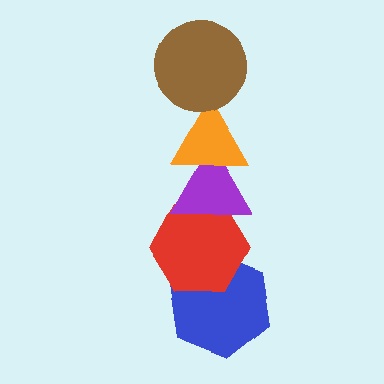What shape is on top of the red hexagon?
The purple triangle is on top of the red hexagon.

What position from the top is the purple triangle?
The purple triangle is 3rd from the top.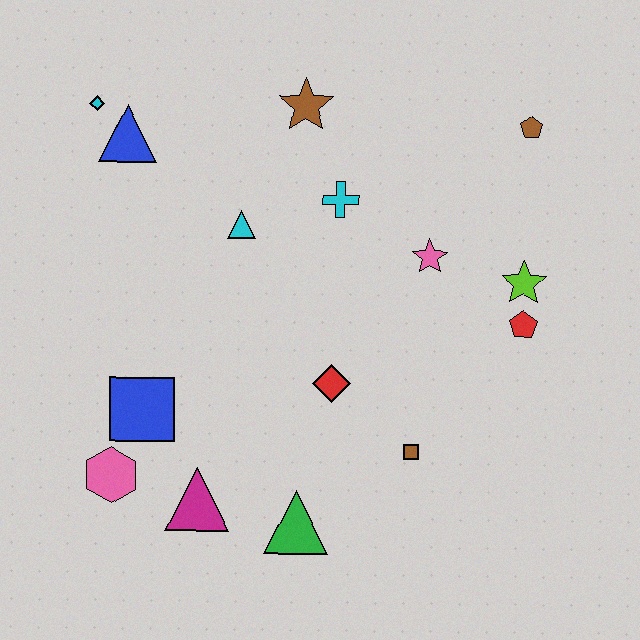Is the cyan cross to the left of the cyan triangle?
No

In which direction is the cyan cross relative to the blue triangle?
The cyan cross is to the right of the blue triangle.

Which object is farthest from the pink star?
The pink hexagon is farthest from the pink star.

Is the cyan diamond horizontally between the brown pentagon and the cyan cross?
No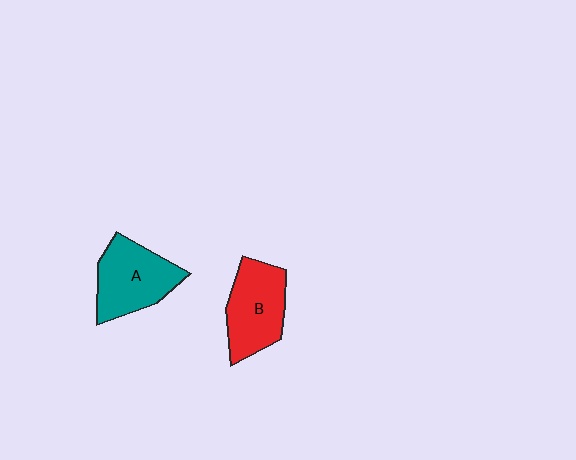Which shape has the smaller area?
Shape B (red).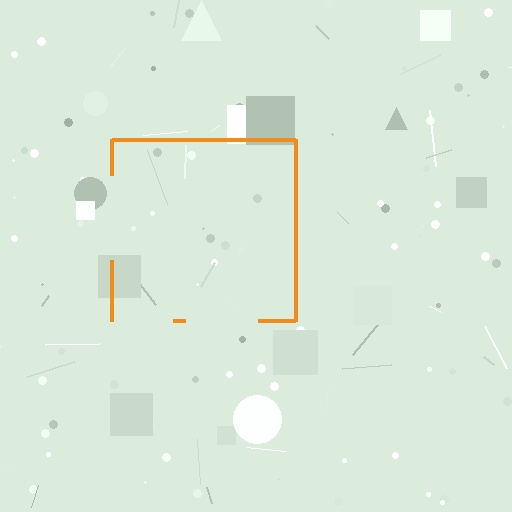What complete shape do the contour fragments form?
The contour fragments form a square.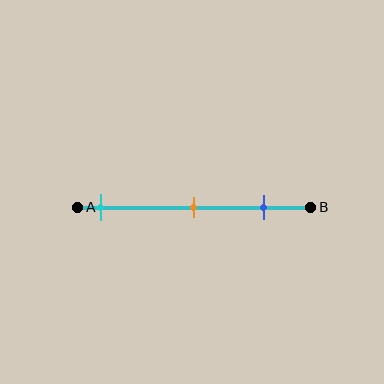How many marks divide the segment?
There are 3 marks dividing the segment.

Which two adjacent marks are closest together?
The orange and blue marks are the closest adjacent pair.